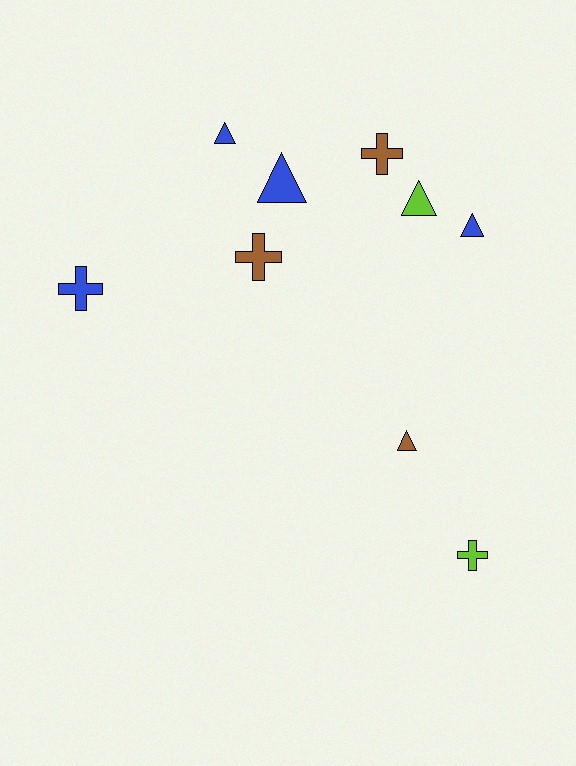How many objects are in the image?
There are 9 objects.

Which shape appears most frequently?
Triangle, with 5 objects.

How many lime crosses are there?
There is 1 lime cross.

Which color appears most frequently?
Blue, with 4 objects.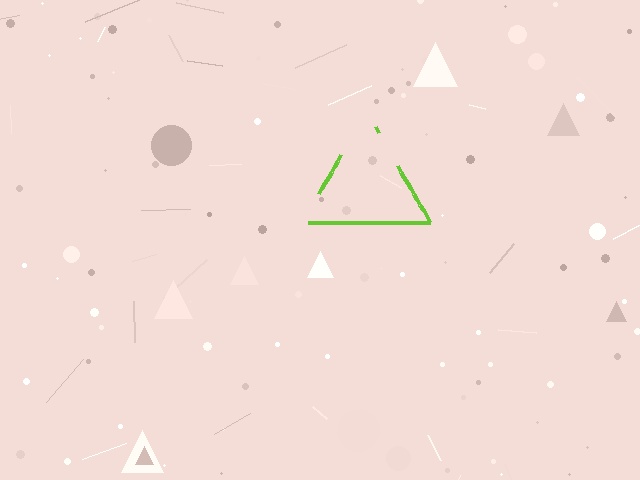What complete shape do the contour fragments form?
The contour fragments form a triangle.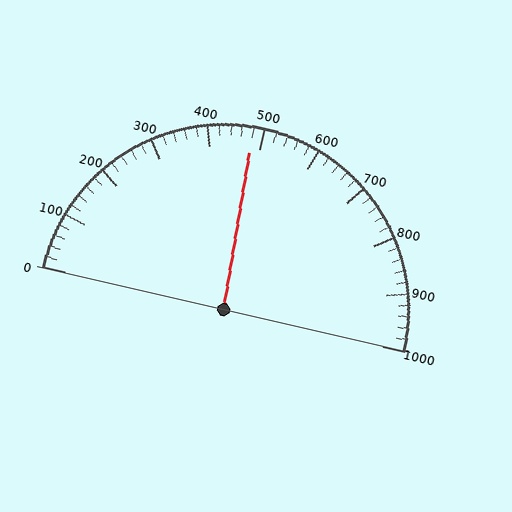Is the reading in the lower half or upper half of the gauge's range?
The reading is in the lower half of the range (0 to 1000).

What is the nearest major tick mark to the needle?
The nearest major tick mark is 500.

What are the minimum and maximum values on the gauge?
The gauge ranges from 0 to 1000.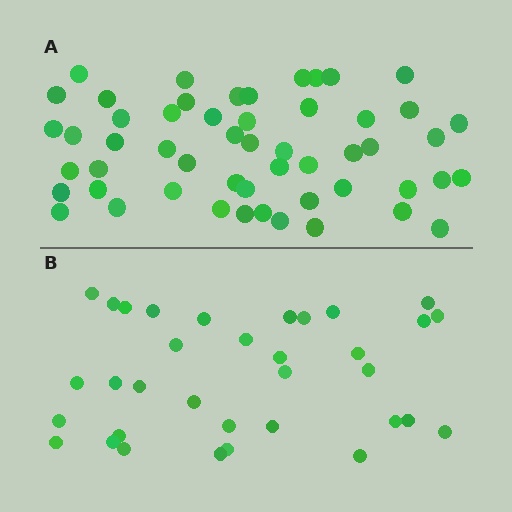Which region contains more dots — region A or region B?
Region A (the top region) has more dots.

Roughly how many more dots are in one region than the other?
Region A has approximately 20 more dots than region B.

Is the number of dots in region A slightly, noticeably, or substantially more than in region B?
Region A has substantially more. The ratio is roughly 1.6 to 1.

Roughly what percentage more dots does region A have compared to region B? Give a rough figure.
About 55% more.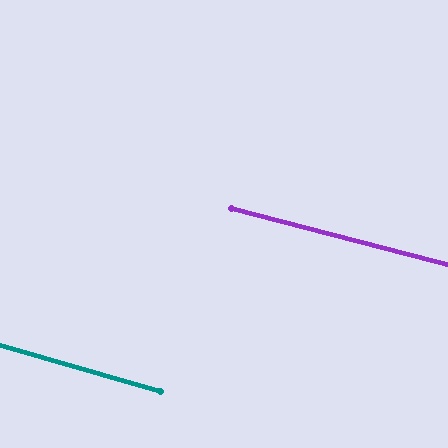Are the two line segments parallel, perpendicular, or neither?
Parallel — their directions differ by only 1.6°.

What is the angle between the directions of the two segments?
Approximately 2 degrees.